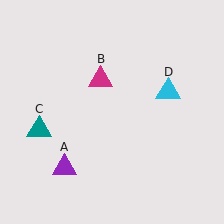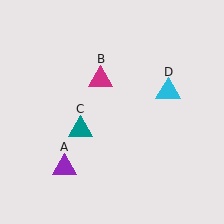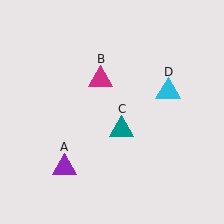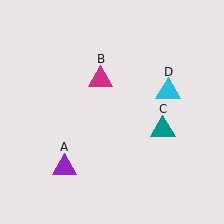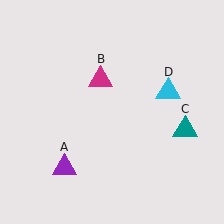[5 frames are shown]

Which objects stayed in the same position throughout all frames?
Purple triangle (object A) and magenta triangle (object B) and cyan triangle (object D) remained stationary.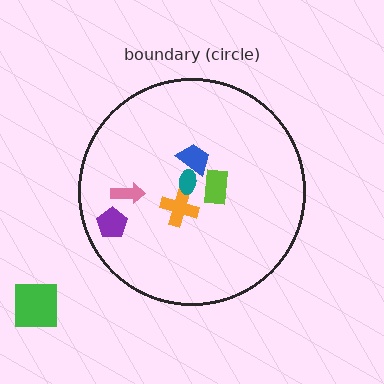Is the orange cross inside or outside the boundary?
Inside.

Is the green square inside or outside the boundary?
Outside.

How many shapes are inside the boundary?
6 inside, 1 outside.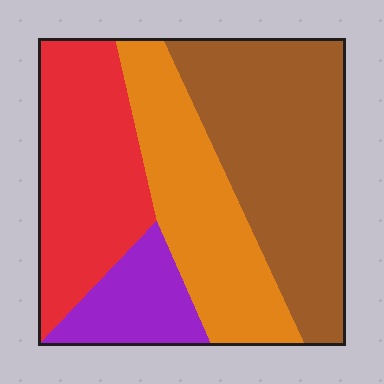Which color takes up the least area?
Purple, at roughly 10%.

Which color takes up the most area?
Brown, at roughly 35%.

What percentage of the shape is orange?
Orange takes up about one quarter (1/4) of the shape.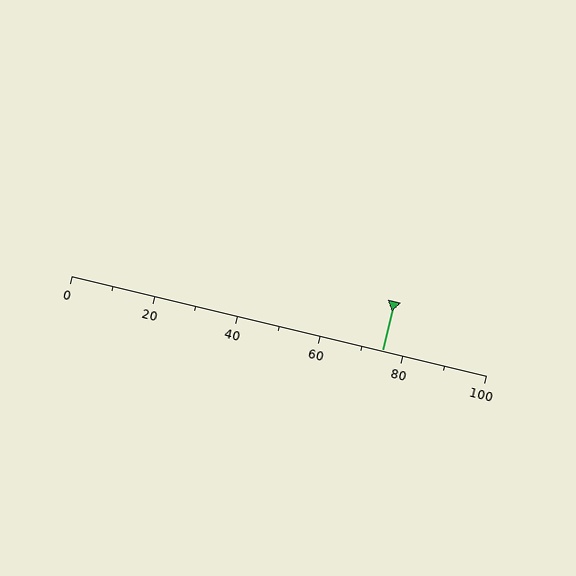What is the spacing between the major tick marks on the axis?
The major ticks are spaced 20 apart.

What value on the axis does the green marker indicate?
The marker indicates approximately 75.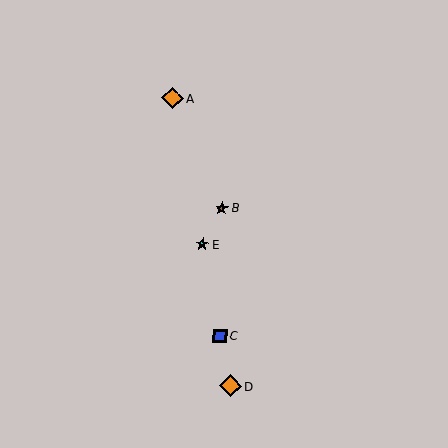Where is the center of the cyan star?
The center of the cyan star is at (203, 244).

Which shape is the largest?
The orange diamond (labeled D) is the largest.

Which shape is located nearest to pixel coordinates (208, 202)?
The brown star (labeled B) at (222, 208) is nearest to that location.